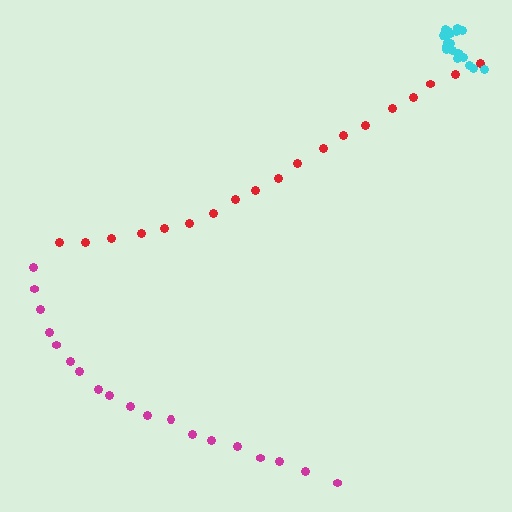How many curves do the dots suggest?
There are 3 distinct paths.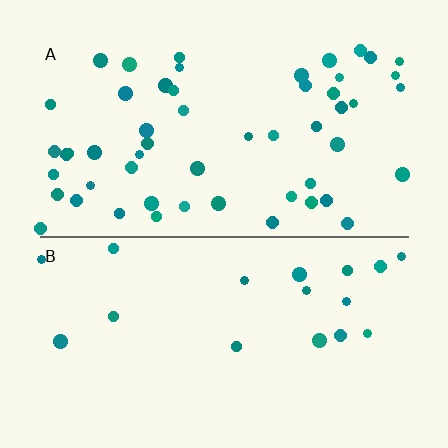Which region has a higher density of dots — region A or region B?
A (the top).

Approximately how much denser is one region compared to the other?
Approximately 2.9× — region A over region B.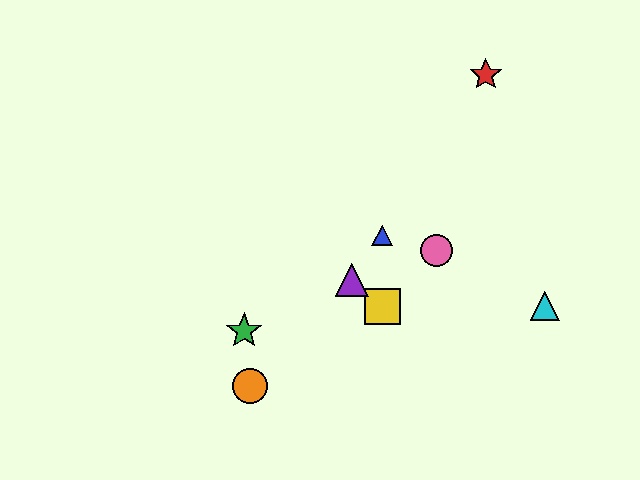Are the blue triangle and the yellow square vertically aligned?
Yes, both are at x≈382.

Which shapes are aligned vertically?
The blue triangle, the yellow square are aligned vertically.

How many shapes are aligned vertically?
2 shapes (the blue triangle, the yellow square) are aligned vertically.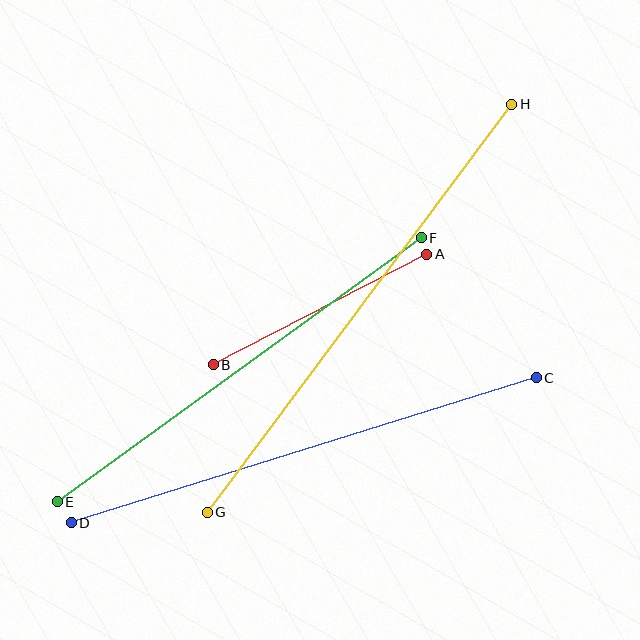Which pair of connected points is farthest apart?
Points G and H are farthest apart.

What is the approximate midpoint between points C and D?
The midpoint is at approximately (304, 450) pixels.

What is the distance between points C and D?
The distance is approximately 487 pixels.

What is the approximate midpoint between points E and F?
The midpoint is at approximately (239, 370) pixels.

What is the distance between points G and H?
The distance is approximately 509 pixels.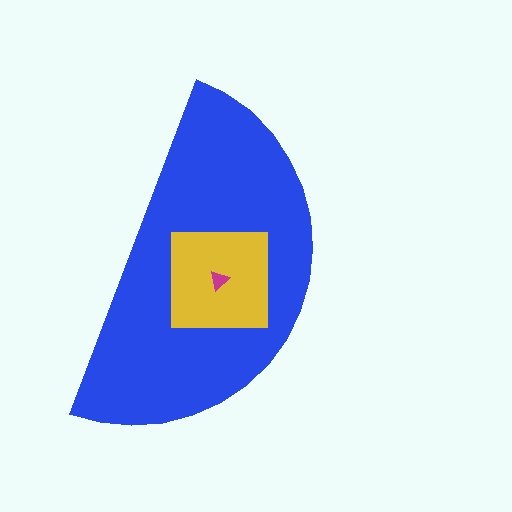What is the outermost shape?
The blue semicircle.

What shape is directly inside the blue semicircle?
The yellow square.